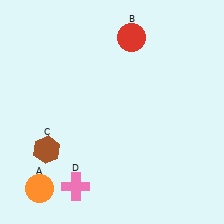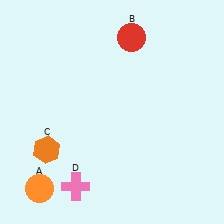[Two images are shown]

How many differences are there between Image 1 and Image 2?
There is 1 difference between the two images.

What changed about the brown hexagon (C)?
In Image 1, C is brown. In Image 2, it changed to orange.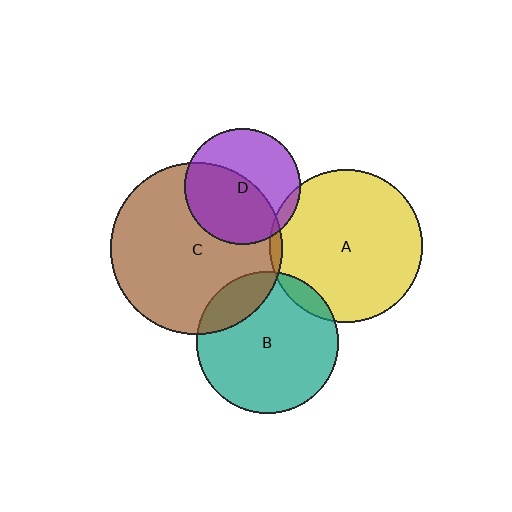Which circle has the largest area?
Circle C (brown).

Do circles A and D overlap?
Yes.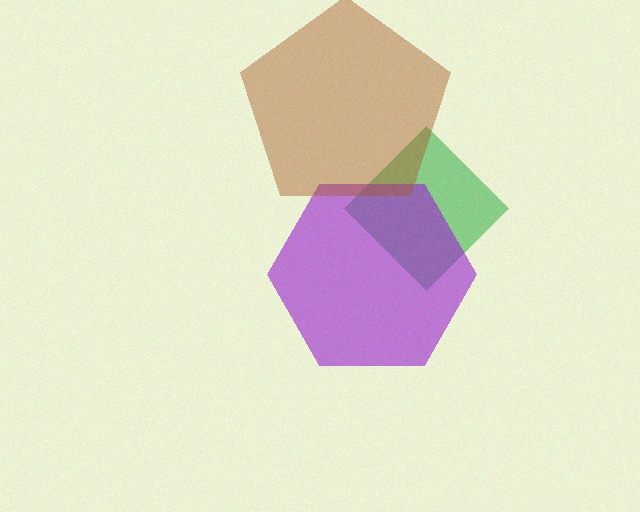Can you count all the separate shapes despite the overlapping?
Yes, there are 3 separate shapes.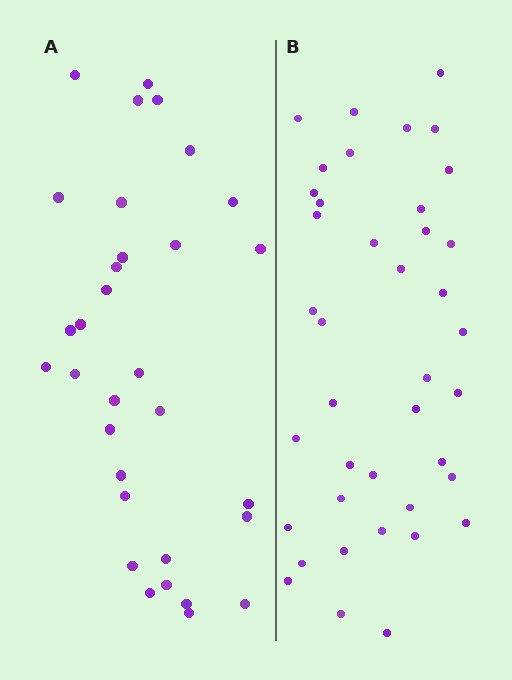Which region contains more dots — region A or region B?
Region B (the right region) has more dots.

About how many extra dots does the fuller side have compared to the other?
Region B has roughly 8 or so more dots than region A.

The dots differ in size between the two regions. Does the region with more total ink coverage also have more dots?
No. Region A has more total ink coverage because its dots are larger, but region B actually contains more individual dots. Total area can be misleading — the number of items is what matters here.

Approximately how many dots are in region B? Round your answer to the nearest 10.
About 40 dots.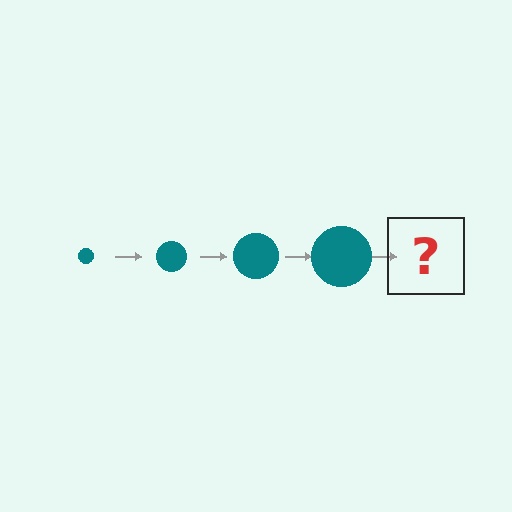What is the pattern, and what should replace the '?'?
The pattern is that the circle gets progressively larger each step. The '?' should be a teal circle, larger than the previous one.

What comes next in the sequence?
The next element should be a teal circle, larger than the previous one.